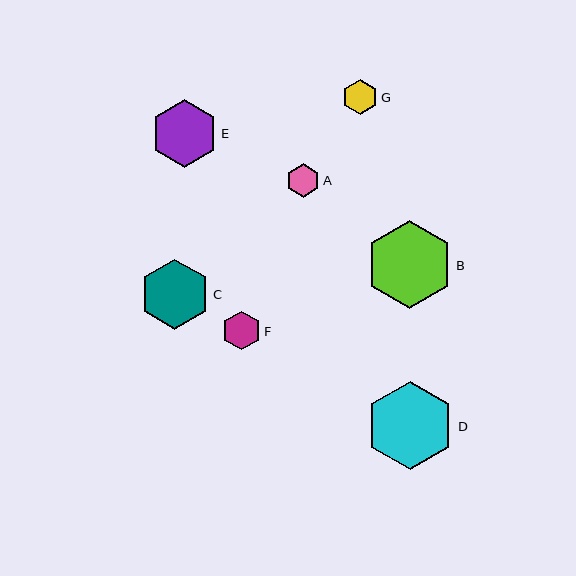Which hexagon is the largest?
Hexagon D is the largest with a size of approximately 89 pixels.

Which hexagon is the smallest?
Hexagon A is the smallest with a size of approximately 33 pixels.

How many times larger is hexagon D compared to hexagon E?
Hexagon D is approximately 1.3 times the size of hexagon E.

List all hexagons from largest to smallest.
From largest to smallest: D, B, C, E, F, G, A.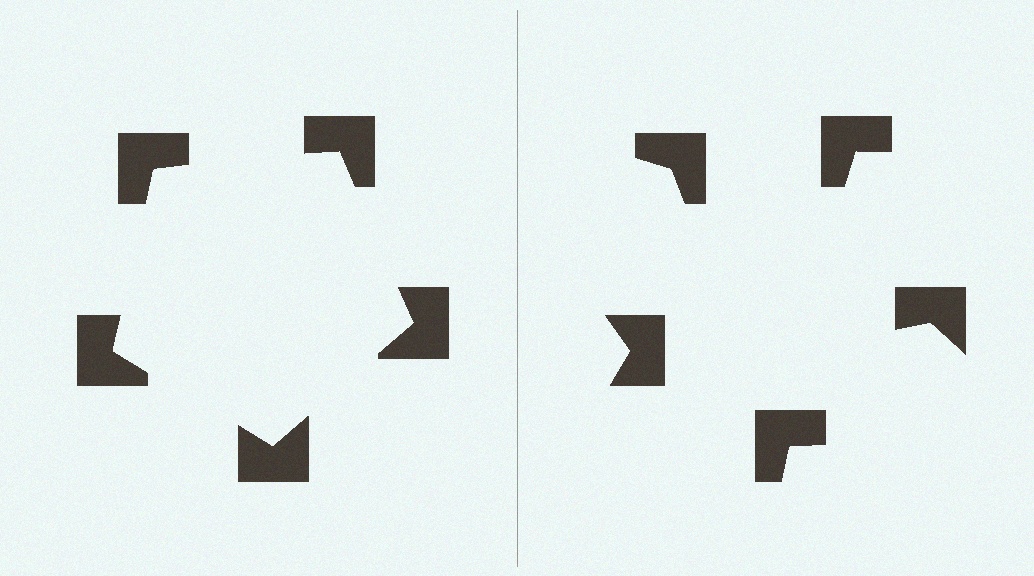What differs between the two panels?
The notched squares are positioned identically on both sides; only the wedge orientations differ. On the left they align to a pentagon; on the right they are misaligned.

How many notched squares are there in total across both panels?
10 — 5 on each side.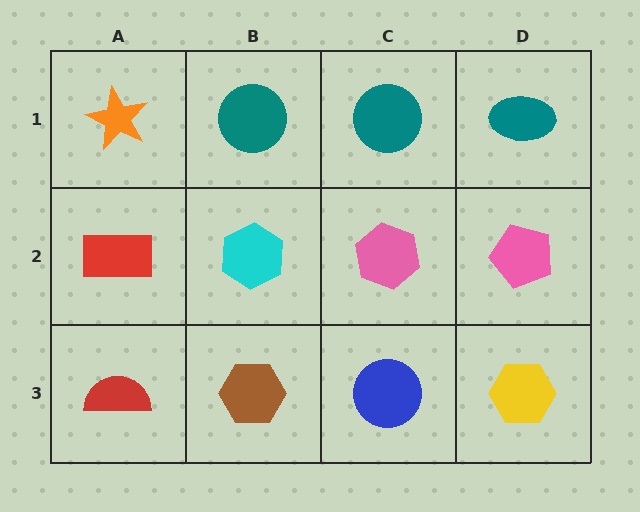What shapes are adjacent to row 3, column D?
A pink pentagon (row 2, column D), a blue circle (row 3, column C).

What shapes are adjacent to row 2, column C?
A teal circle (row 1, column C), a blue circle (row 3, column C), a cyan hexagon (row 2, column B), a pink pentagon (row 2, column D).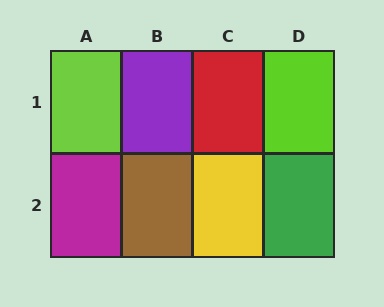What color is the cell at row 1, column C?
Red.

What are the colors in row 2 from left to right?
Magenta, brown, yellow, green.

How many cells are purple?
1 cell is purple.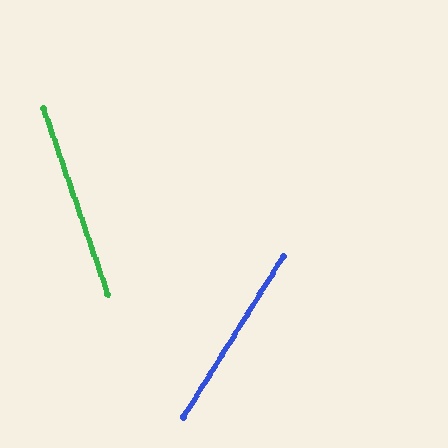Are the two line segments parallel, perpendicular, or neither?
Neither parallel nor perpendicular — they differ by about 51°.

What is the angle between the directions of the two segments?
Approximately 51 degrees.